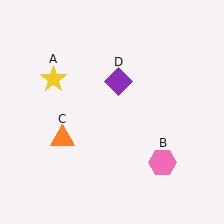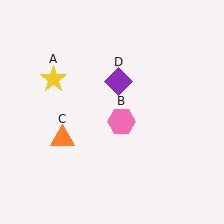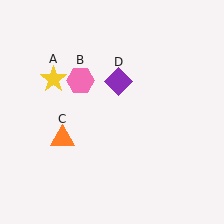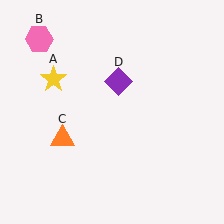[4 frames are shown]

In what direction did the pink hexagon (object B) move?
The pink hexagon (object B) moved up and to the left.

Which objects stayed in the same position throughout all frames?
Yellow star (object A) and orange triangle (object C) and purple diamond (object D) remained stationary.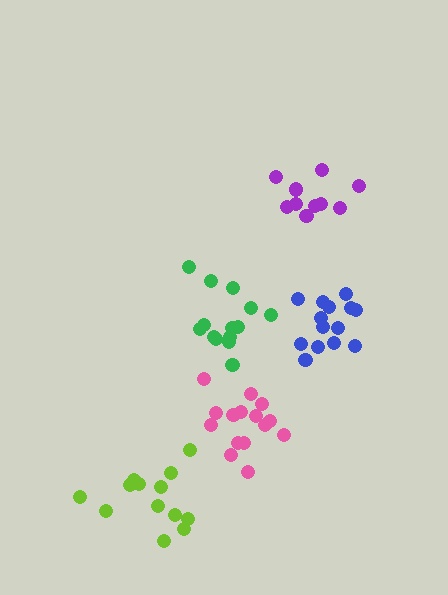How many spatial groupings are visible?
There are 5 spatial groupings.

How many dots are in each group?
Group 1: 15 dots, Group 2: 13 dots, Group 3: 14 dots, Group 4: 10 dots, Group 5: 14 dots (66 total).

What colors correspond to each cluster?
The clusters are colored: pink, lime, green, purple, blue.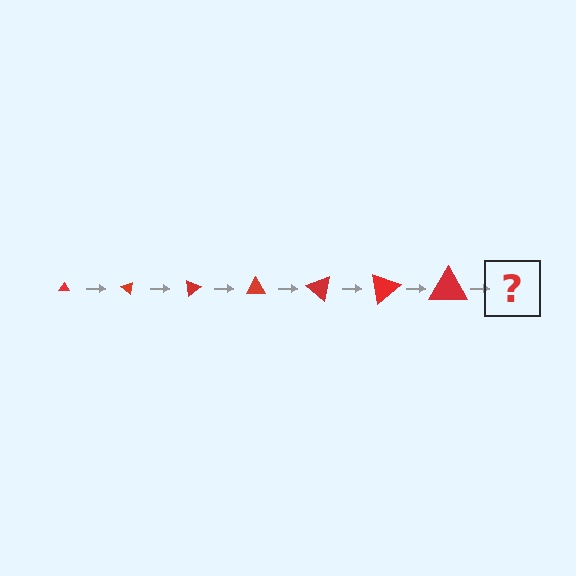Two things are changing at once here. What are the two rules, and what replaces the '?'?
The two rules are that the triangle grows larger each step and it rotates 40 degrees each step. The '?' should be a triangle, larger than the previous one and rotated 280 degrees from the start.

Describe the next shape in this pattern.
It should be a triangle, larger than the previous one and rotated 280 degrees from the start.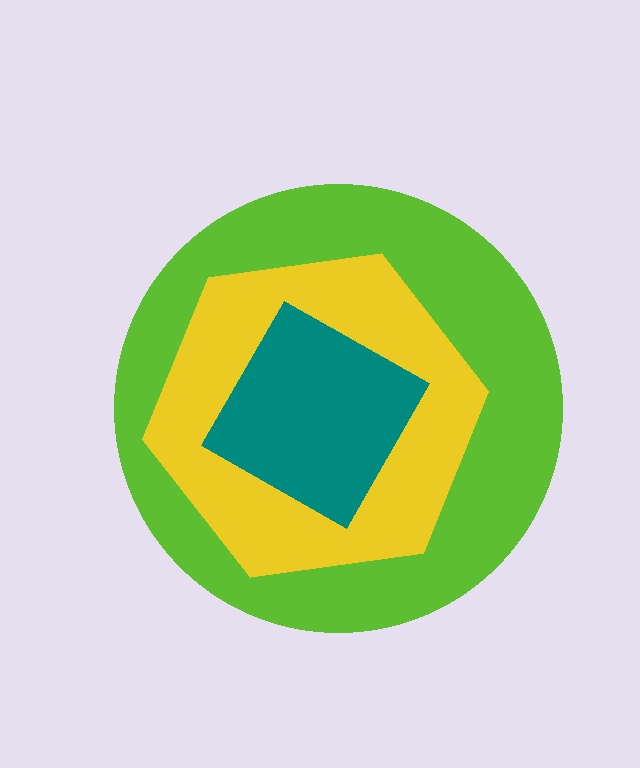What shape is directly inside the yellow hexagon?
The teal square.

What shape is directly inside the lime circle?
The yellow hexagon.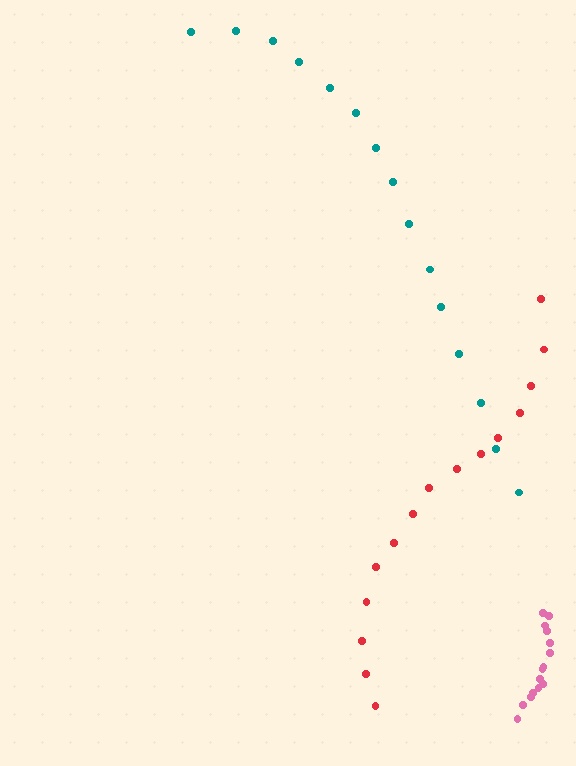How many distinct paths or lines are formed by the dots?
There are 3 distinct paths.